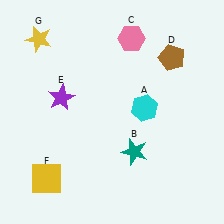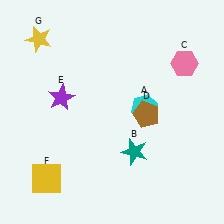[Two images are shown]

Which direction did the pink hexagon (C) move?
The pink hexagon (C) moved right.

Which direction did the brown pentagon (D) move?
The brown pentagon (D) moved down.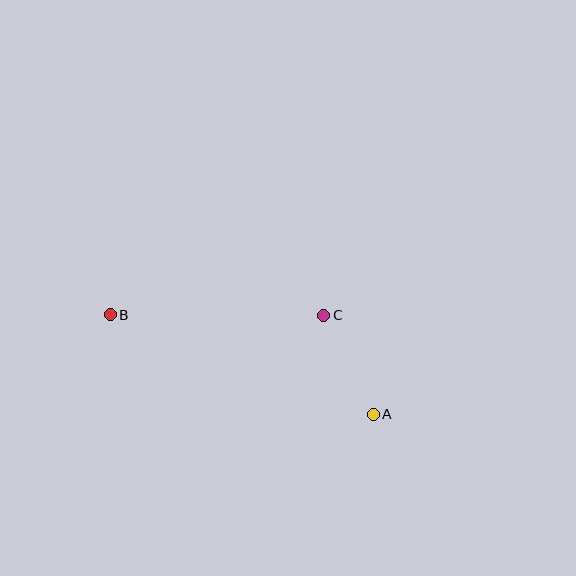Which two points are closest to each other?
Points A and C are closest to each other.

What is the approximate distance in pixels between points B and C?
The distance between B and C is approximately 214 pixels.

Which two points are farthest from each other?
Points A and B are farthest from each other.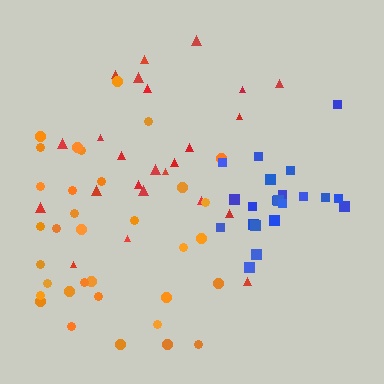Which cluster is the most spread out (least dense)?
Red.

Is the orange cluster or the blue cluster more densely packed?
Blue.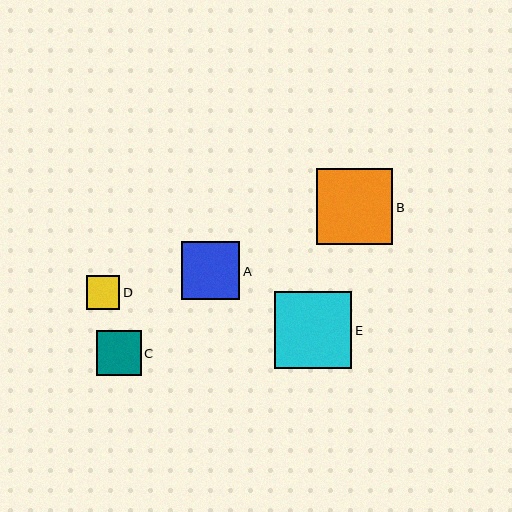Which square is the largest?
Square E is the largest with a size of approximately 77 pixels.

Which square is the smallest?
Square D is the smallest with a size of approximately 34 pixels.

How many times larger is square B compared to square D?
Square B is approximately 2.3 times the size of square D.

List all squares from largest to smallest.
From largest to smallest: E, B, A, C, D.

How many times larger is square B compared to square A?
Square B is approximately 1.3 times the size of square A.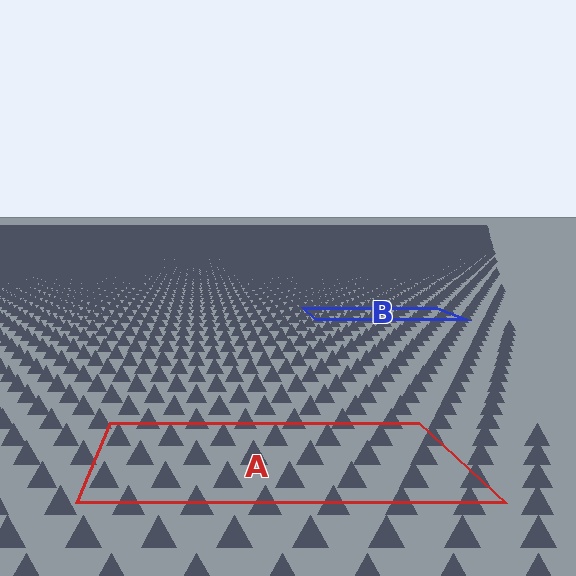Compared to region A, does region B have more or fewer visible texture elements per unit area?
Region B has more texture elements per unit area — they are packed more densely because it is farther away.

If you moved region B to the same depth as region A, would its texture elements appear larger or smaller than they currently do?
They would appear larger. At a closer depth, the same texture elements are projected at a bigger on-screen size.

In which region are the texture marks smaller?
The texture marks are smaller in region B, because it is farther away.